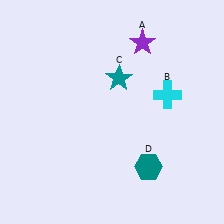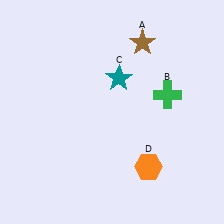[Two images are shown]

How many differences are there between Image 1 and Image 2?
There are 3 differences between the two images.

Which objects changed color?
A changed from purple to brown. B changed from cyan to green. D changed from teal to orange.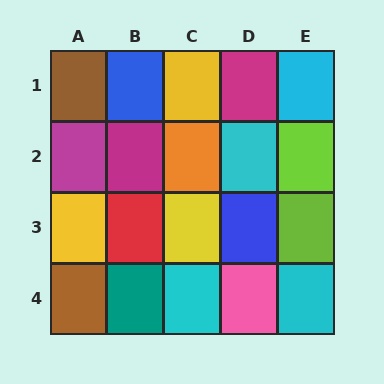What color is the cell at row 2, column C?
Orange.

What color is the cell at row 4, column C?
Cyan.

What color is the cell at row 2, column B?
Magenta.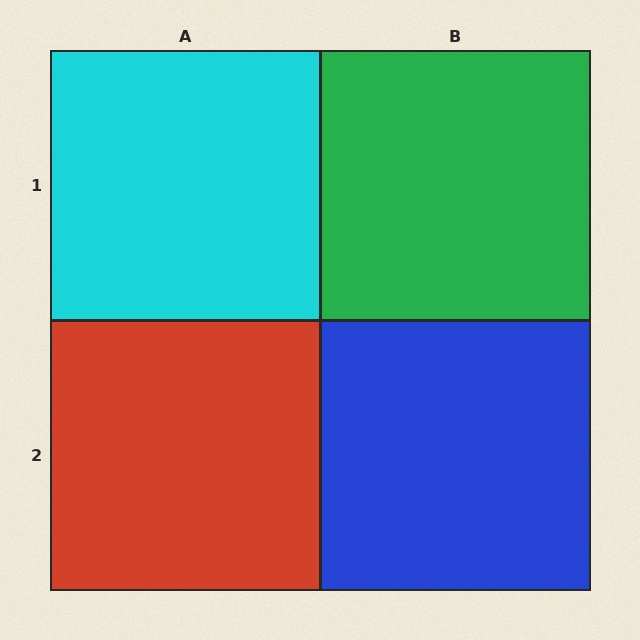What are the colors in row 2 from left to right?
Red, blue.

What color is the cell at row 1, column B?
Green.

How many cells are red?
1 cell is red.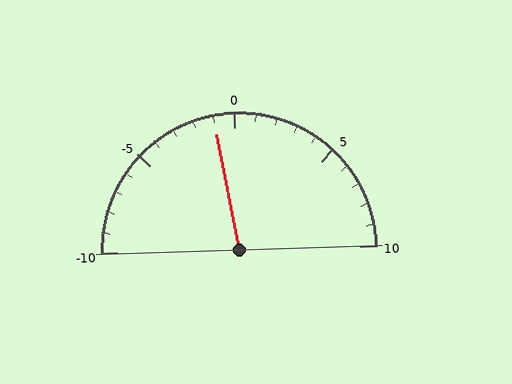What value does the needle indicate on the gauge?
The needle indicates approximately -1.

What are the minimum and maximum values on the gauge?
The gauge ranges from -10 to 10.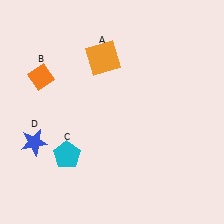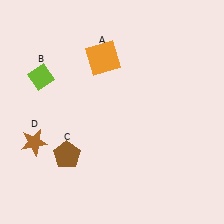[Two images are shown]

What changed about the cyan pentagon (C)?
In Image 1, C is cyan. In Image 2, it changed to brown.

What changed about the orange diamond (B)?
In Image 1, B is orange. In Image 2, it changed to lime.